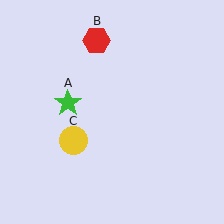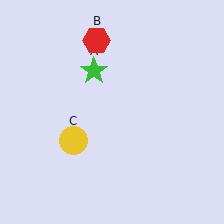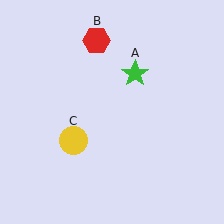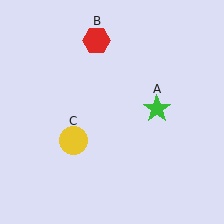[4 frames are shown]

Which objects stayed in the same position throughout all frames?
Red hexagon (object B) and yellow circle (object C) remained stationary.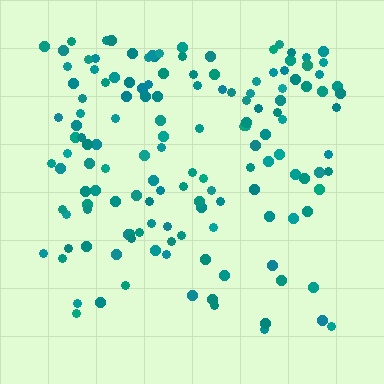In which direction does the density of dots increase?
From bottom to top, with the top side densest.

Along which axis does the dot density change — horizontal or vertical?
Vertical.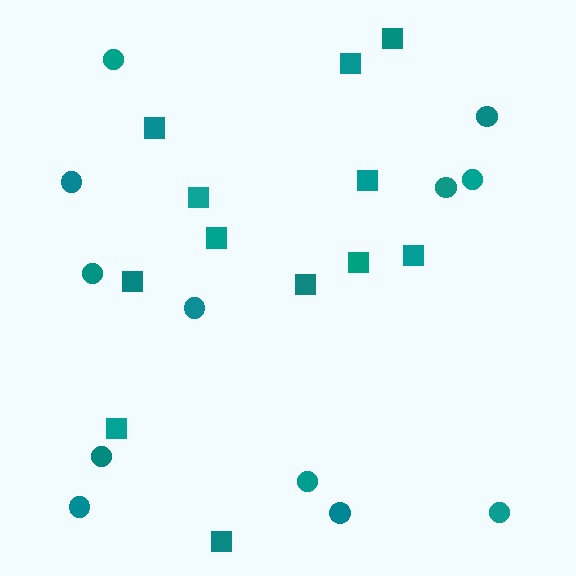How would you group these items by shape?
There are 2 groups: one group of circles (12) and one group of squares (12).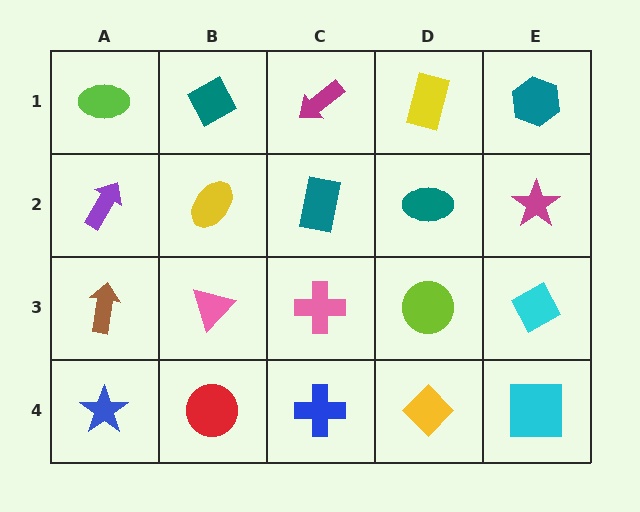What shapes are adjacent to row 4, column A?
A brown arrow (row 3, column A), a red circle (row 4, column B).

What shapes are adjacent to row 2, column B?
A teal diamond (row 1, column B), a pink triangle (row 3, column B), a purple arrow (row 2, column A), a teal rectangle (row 2, column C).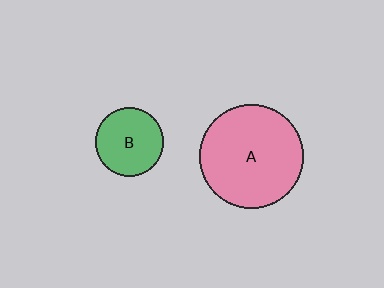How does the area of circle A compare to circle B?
Approximately 2.3 times.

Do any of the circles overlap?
No, none of the circles overlap.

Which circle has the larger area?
Circle A (pink).